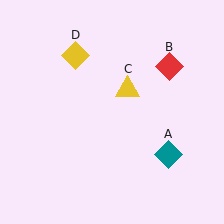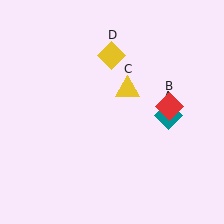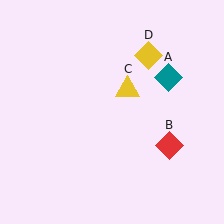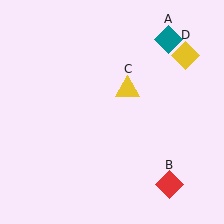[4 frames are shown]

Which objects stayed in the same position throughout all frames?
Yellow triangle (object C) remained stationary.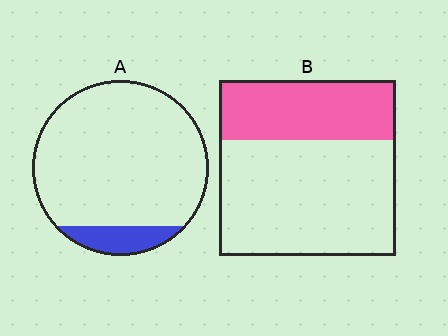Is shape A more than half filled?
No.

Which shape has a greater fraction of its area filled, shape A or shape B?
Shape B.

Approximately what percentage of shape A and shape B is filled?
A is approximately 10% and B is approximately 35%.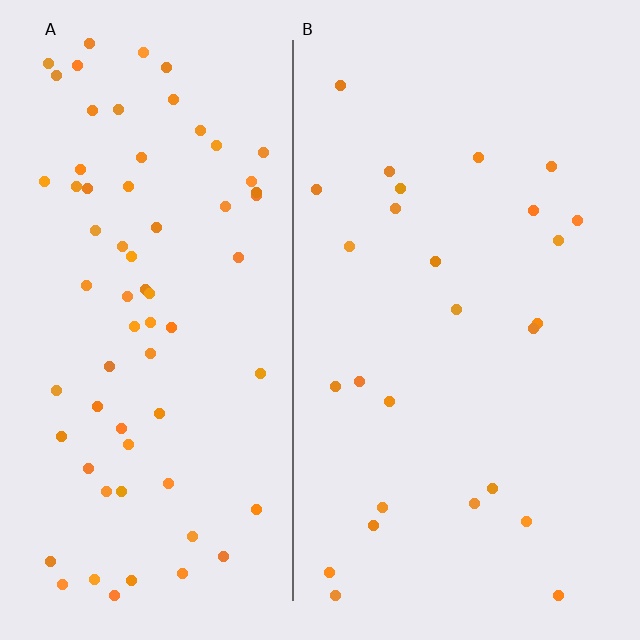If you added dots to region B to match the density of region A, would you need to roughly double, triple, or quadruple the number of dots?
Approximately triple.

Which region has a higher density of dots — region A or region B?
A (the left).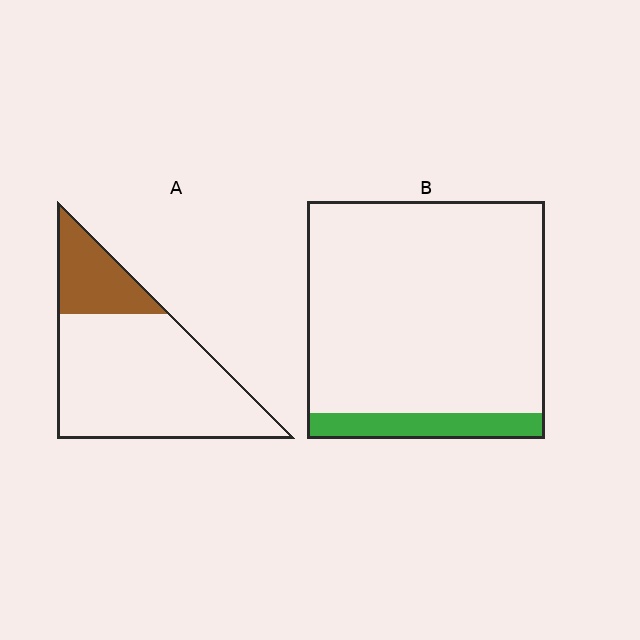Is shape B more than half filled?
No.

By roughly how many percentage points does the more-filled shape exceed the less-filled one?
By roughly 10 percentage points (A over B).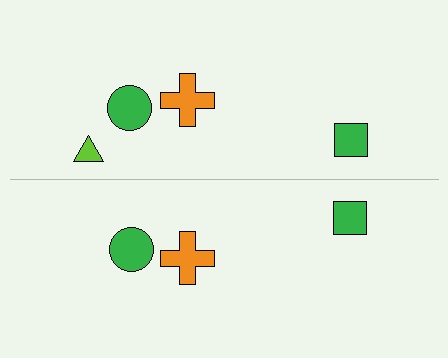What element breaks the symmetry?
A lime triangle is missing from the bottom side.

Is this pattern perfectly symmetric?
No, the pattern is not perfectly symmetric. A lime triangle is missing from the bottom side.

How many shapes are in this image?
There are 7 shapes in this image.